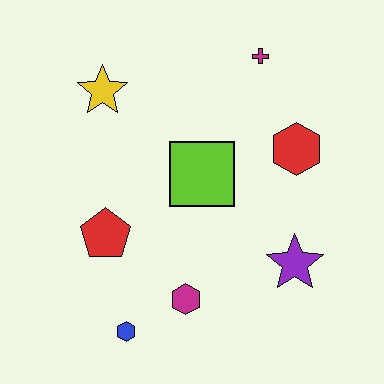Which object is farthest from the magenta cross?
The blue hexagon is farthest from the magenta cross.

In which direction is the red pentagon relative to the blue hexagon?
The red pentagon is above the blue hexagon.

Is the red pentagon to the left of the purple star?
Yes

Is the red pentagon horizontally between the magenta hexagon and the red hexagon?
No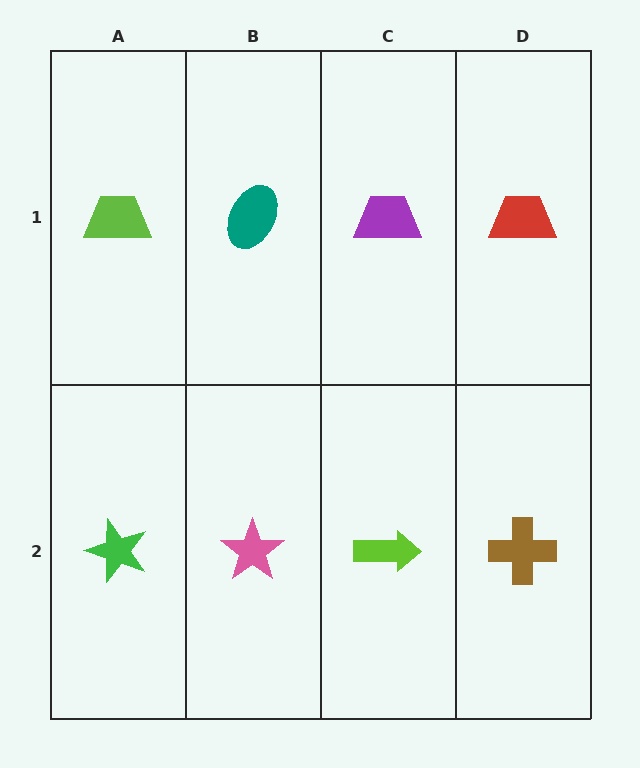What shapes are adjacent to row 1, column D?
A brown cross (row 2, column D), a purple trapezoid (row 1, column C).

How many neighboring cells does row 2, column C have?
3.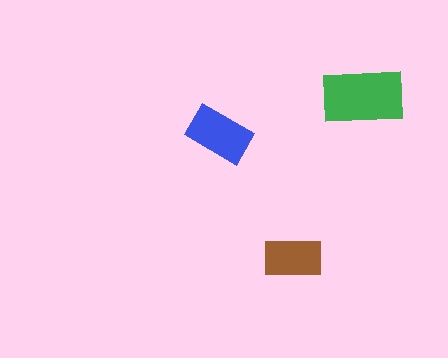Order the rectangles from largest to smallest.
the green one, the blue one, the brown one.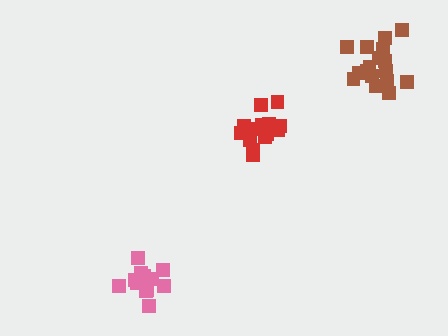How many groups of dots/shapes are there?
There are 3 groups.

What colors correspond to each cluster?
The clusters are colored: red, pink, brown.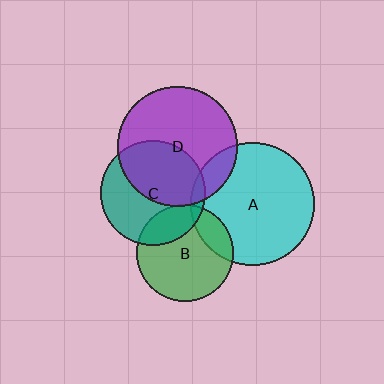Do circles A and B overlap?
Yes.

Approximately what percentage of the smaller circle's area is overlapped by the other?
Approximately 15%.